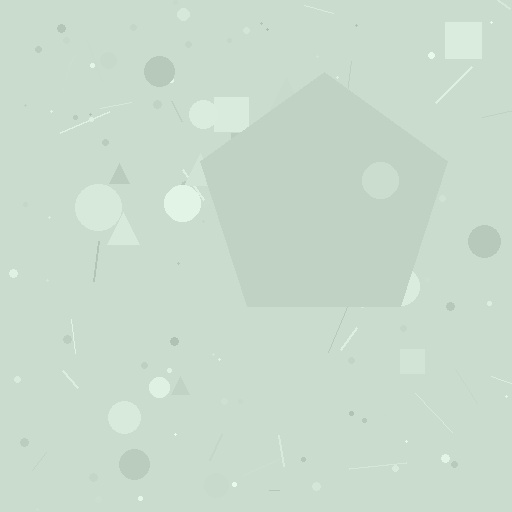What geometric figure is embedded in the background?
A pentagon is embedded in the background.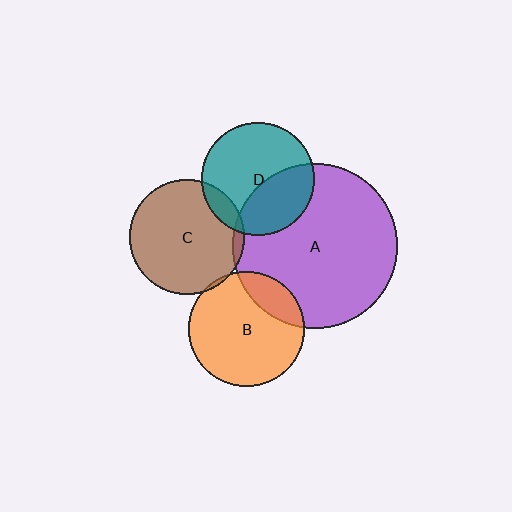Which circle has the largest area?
Circle A (purple).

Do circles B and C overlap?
Yes.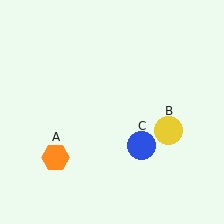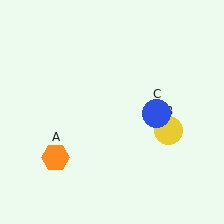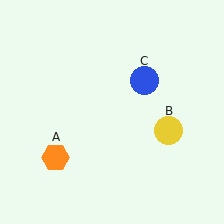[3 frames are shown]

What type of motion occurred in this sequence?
The blue circle (object C) rotated counterclockwise around the center of the scene.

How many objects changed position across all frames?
1 object changed position: blue circle (object C).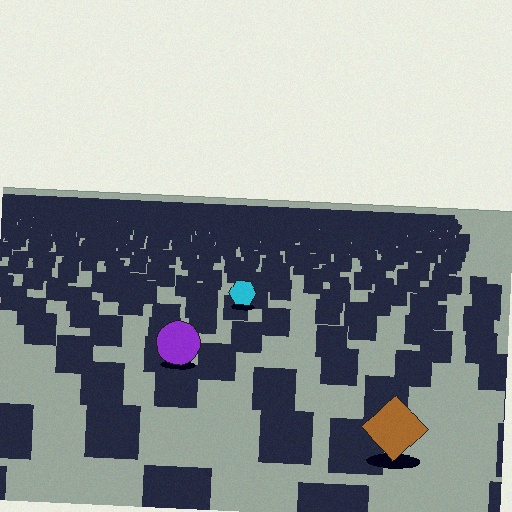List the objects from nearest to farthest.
From nearest to farthest: the brown diamond, the purple circle, the cyan hexagon.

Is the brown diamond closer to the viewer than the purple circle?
Yes. The brown diamond is closer — you can tell from the texture gradient: the ground texture is coarser near it.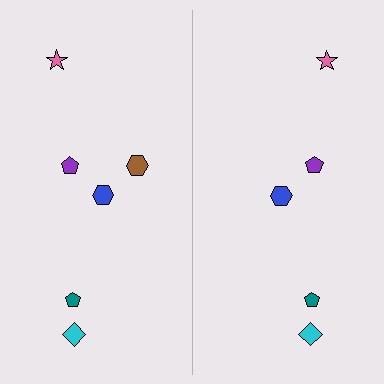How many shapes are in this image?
There are 11 shapes in this image.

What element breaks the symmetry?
A brown hexagon is missing from the right side.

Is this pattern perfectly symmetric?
No, the pattern is not perfectly symmetric. A brown hexagon is missing from the right side.